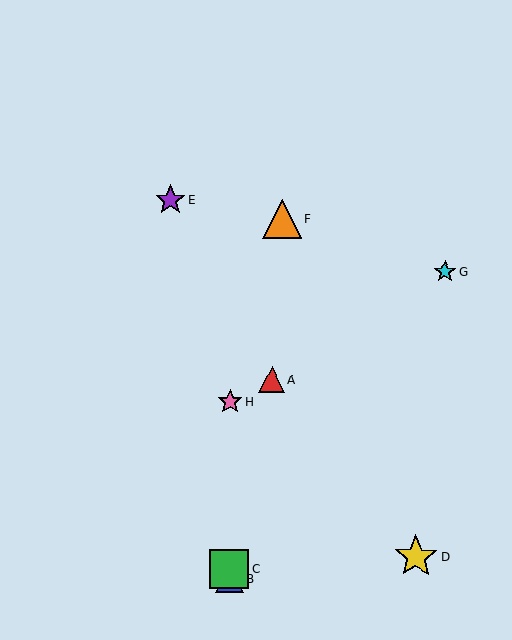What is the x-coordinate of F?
Object F is at x≈282.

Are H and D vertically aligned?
No, H is at x≈230 and D is at x≈416.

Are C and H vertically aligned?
Yes, both are at x≈229.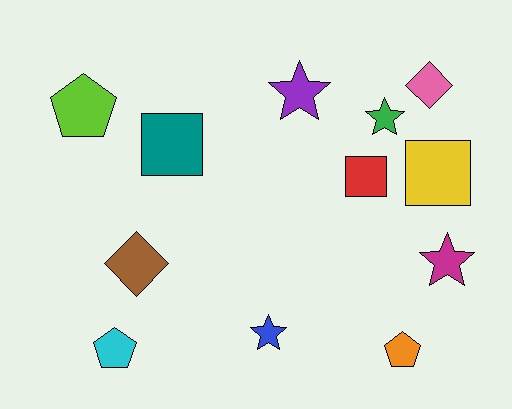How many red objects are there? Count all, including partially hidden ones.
There is 1 red object.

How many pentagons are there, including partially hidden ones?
There are 3 pentagons.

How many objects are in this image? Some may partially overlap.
There are 12 objects.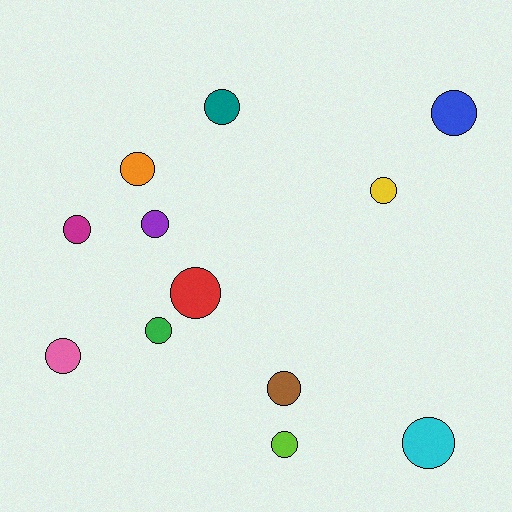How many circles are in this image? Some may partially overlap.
There are 12 circles.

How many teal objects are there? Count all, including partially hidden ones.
There is 1 teal object.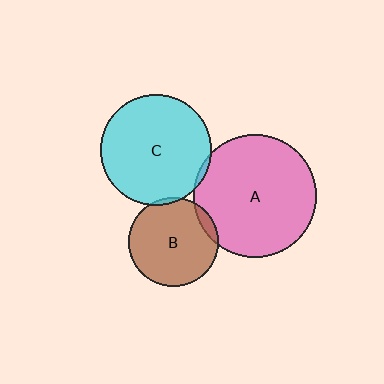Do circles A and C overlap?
Yes.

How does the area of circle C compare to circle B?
Approximately 1.5 times.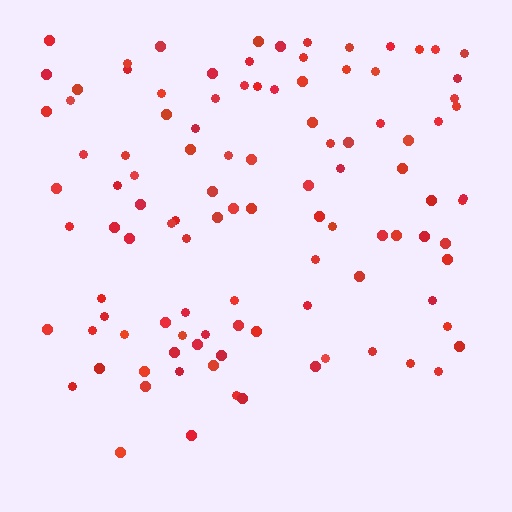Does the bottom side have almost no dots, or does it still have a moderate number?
Still a moderate number, just noticeably fewer than the top.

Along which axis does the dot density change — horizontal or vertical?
Vertical.